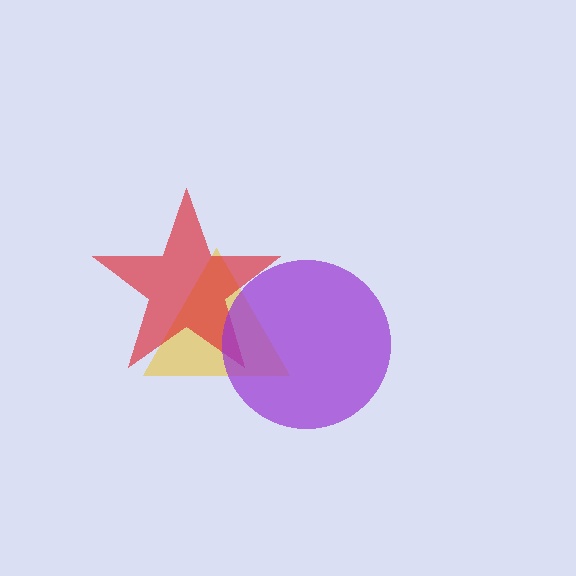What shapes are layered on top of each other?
The layered shapes are: a yellow triangle, a red star, a purple circle.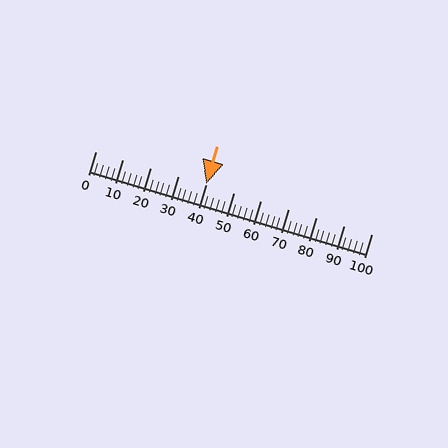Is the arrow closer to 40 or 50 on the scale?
The arrow is closer to 40.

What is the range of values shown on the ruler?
The ruler shows values from 0 to 100.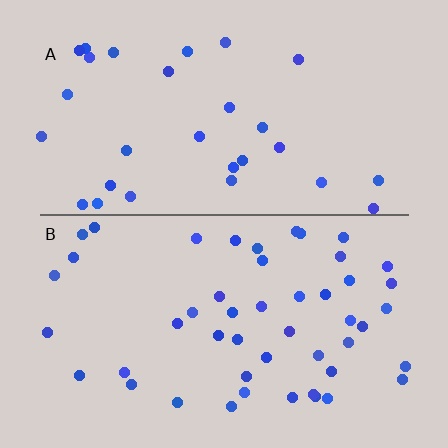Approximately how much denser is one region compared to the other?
Approximately 1.7× — region B over region A.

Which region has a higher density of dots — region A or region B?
B (the bottom).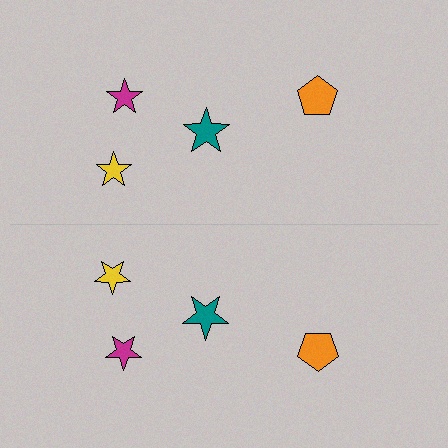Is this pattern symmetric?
Yes, this pattern has bilateral (reflection) symmetry.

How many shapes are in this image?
There are 8 shapes in this image.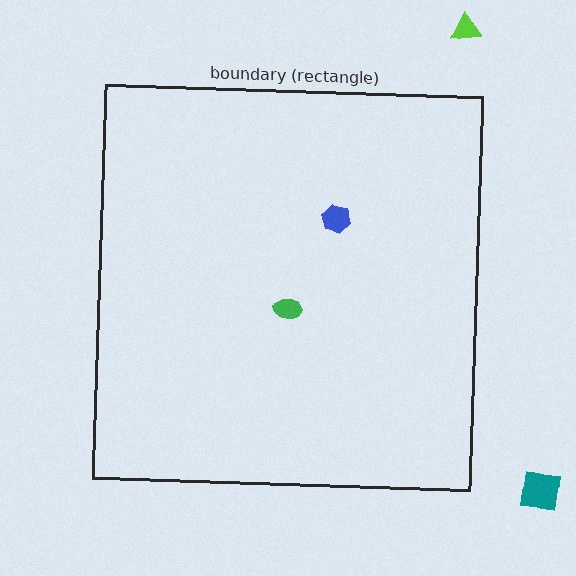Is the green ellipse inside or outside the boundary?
Inside.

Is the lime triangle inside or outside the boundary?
Outside.